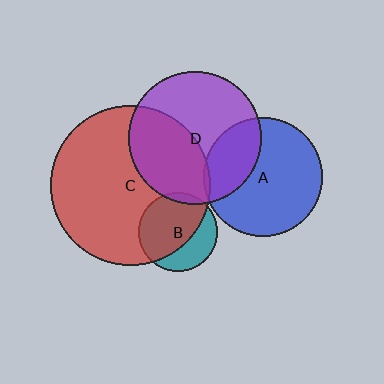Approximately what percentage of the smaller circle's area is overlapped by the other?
Approximately 40%.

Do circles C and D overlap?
Yes.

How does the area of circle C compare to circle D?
Approximately 1.5 times.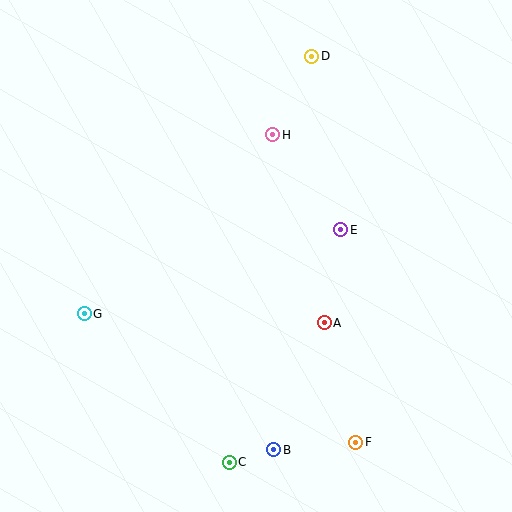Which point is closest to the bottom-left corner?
Point G is closest to the bottom-left corner.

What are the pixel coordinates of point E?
Point E is at (341, 230).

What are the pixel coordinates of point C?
Point C is at (229, 462).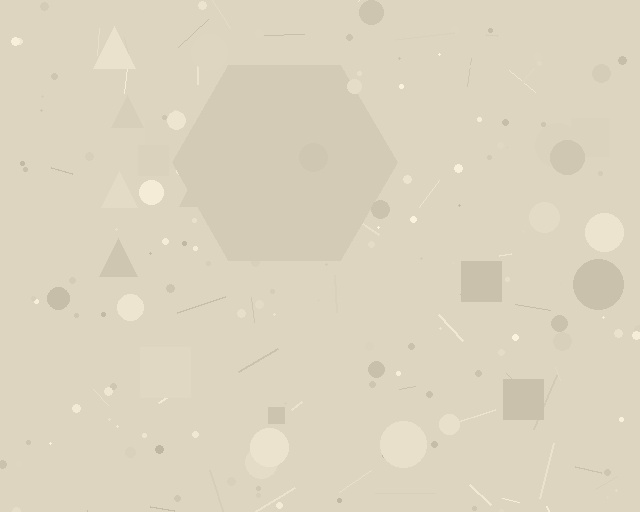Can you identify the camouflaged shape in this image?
The camouflaged shape is a hexagon.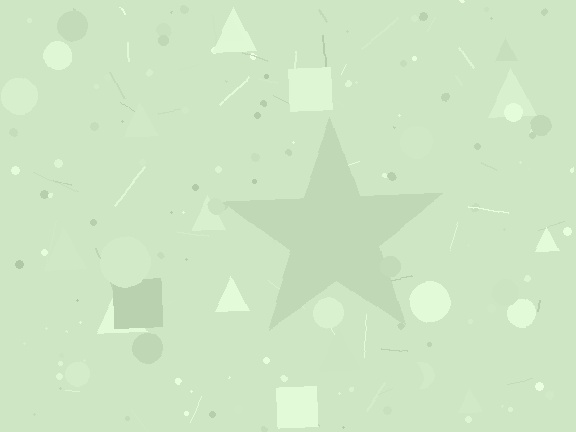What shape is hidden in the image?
A star is hidden in the image.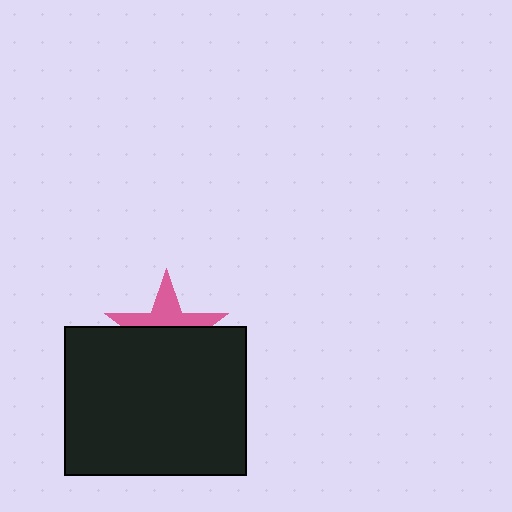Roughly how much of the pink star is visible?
A small part of it is visible (roughly 40%).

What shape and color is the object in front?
The object in front is a black rectangle.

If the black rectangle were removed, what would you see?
You would see the complete pink star.